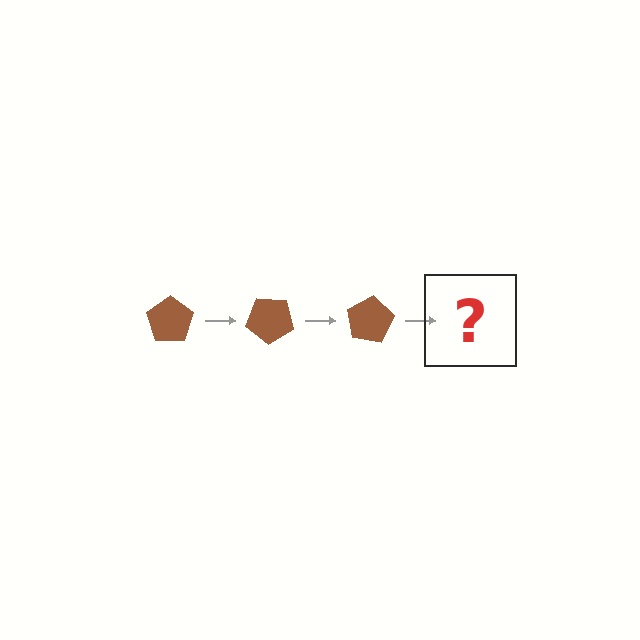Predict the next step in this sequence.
The next step is a brown pentagon rotated 120 degrees.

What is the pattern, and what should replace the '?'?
The pattern is that the pentagon rotates 40 degrees each step. The '?' should be a brown pentagon rotated 120 degrees.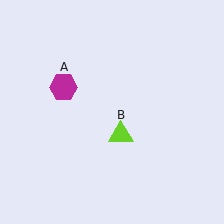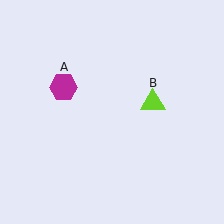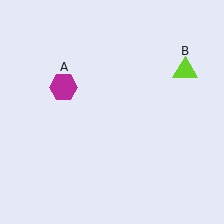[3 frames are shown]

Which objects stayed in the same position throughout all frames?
Magenta hexagon (object A) remained stationary.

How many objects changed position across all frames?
1 object changed position: lime triangle (object B).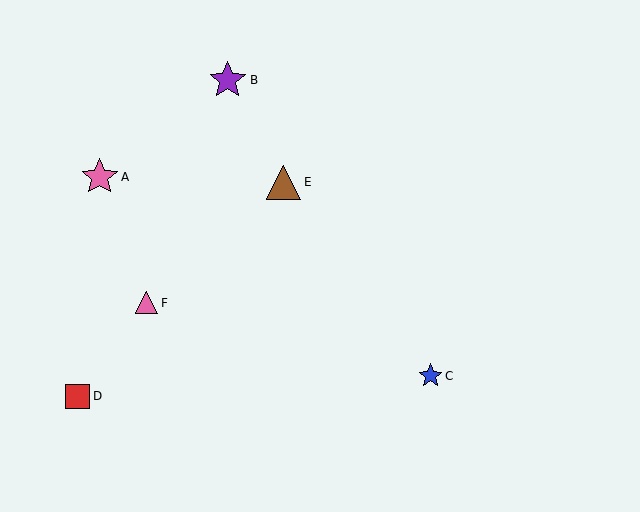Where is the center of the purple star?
The center of the purple star is at (228, 80).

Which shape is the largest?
The purple star (labeled B) is the largest.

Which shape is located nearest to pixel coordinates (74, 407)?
The red square (labeled D) at (78, 396) is nearest to that location.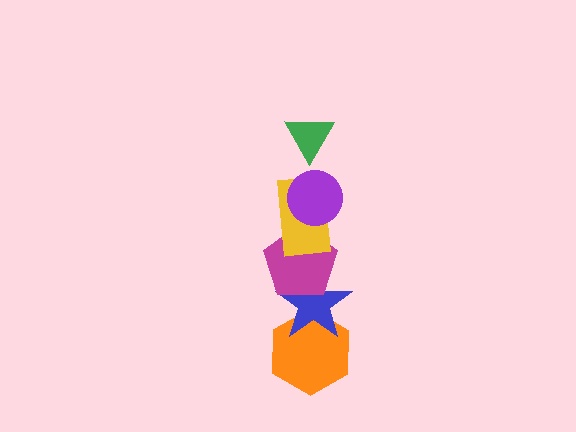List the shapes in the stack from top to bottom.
From top to bottom: the green triangle, the purple circle, the yellow rectangle, the magenta pentagon, the blue star, the orange hexagon.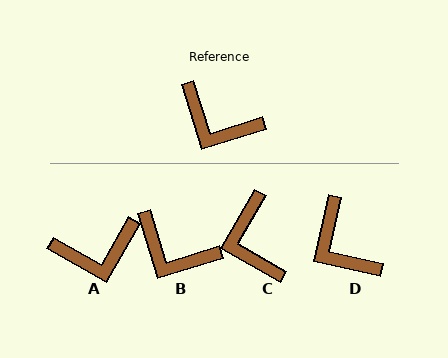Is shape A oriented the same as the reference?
No, it is off by about 43 degrees.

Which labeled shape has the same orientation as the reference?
B.